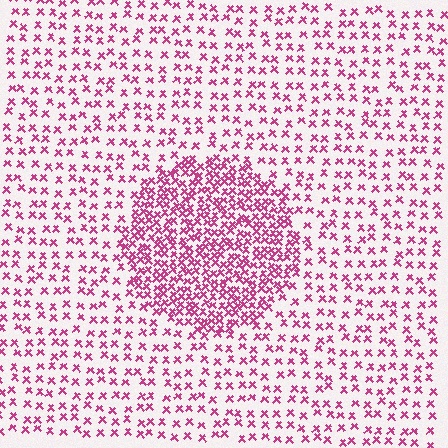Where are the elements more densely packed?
The elements are more densely packed inside the circle boundary.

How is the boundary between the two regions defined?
The boundary is defined by a change in element density (approximately 2.4x ratio). All elements are the same color, size, and shape.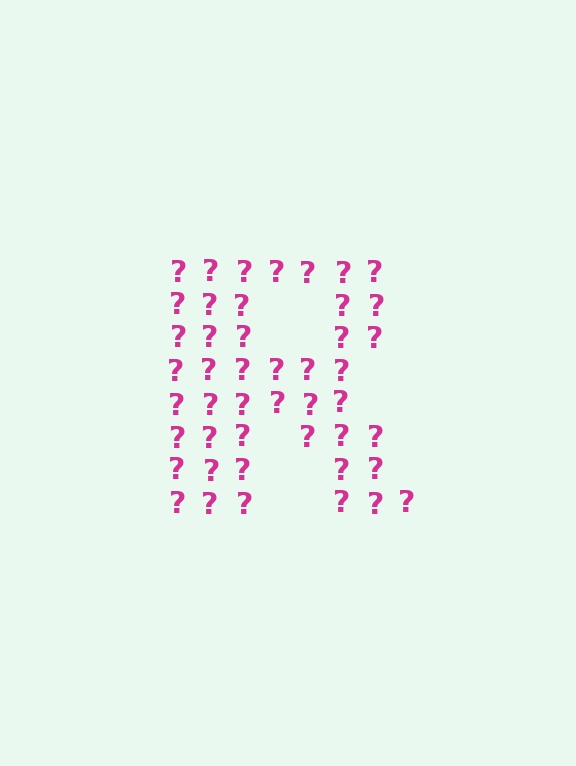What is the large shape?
The large shape is the letter R.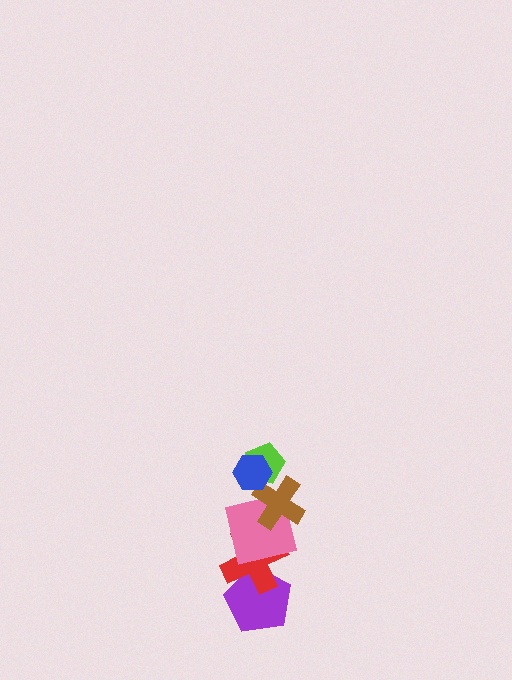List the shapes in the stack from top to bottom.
From top to bottom: the blue hexagon, the lime pentagon, the brown cross, the pink square, the red cross, the purple pentagon.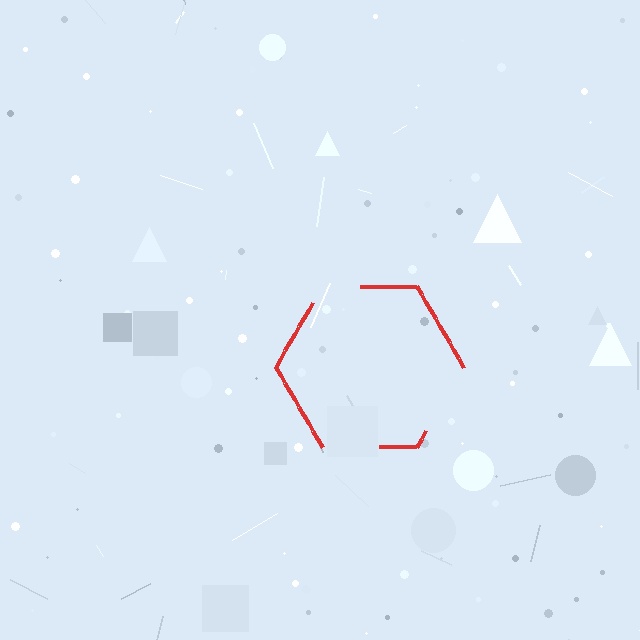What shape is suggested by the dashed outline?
The dashed outline suggests a hexagon.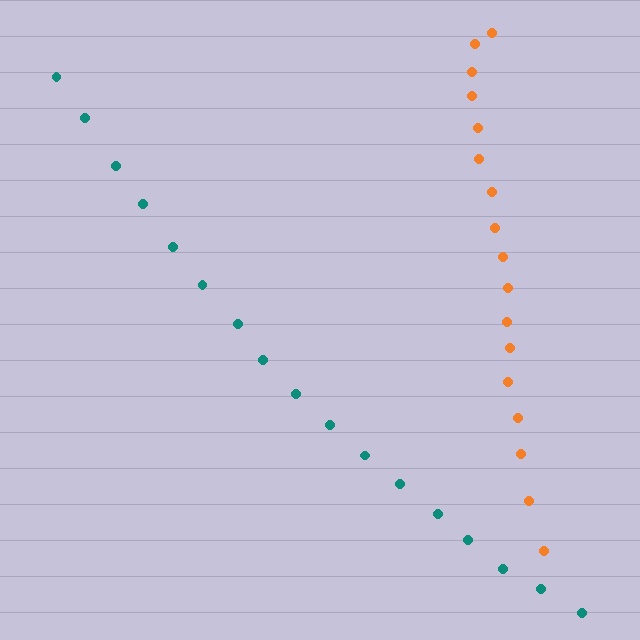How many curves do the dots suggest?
There are 2 distinct paths.